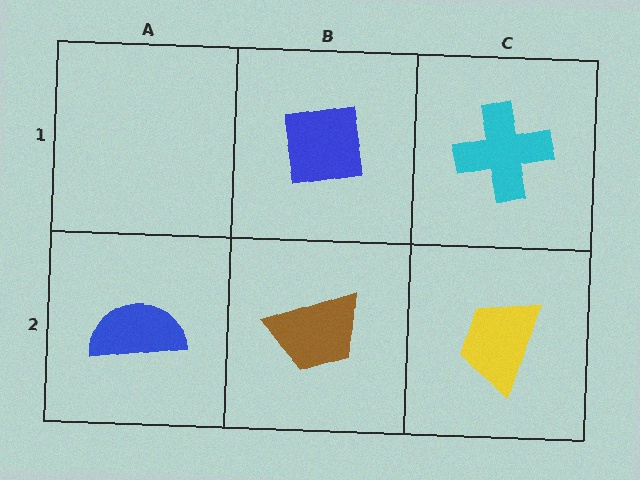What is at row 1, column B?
A blue square.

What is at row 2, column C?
A yellow trapezoid.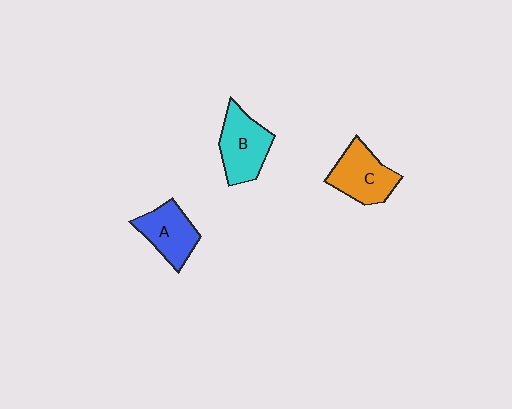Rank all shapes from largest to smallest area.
From largest to smallest: B (cyan), C (orange), A (blue).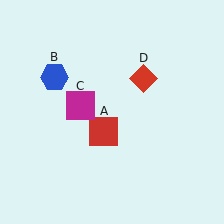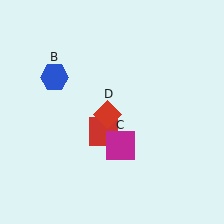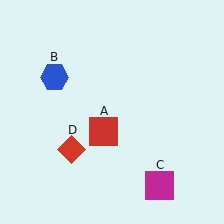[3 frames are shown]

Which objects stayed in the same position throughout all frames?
Red square (object A) and blue hexagon (object B) remained stationary.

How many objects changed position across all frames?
2 objects changed position: magenta square (object C), red diamond (object D).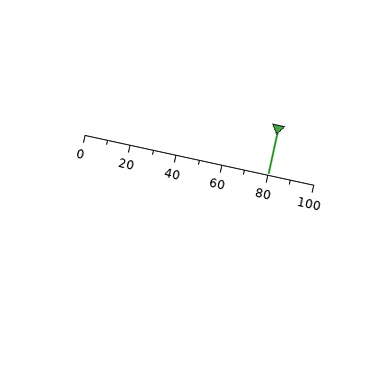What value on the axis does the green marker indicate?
The marker indicates approximately 80.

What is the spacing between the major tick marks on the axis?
The major ticks are spaced 20 apart.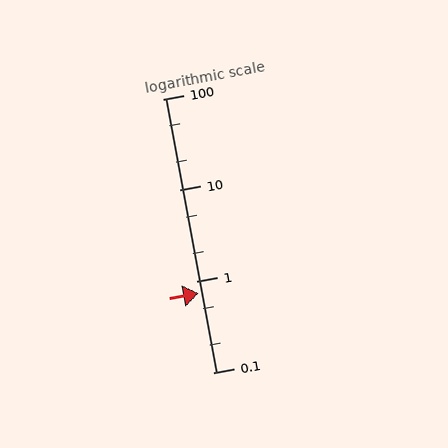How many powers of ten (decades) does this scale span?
The scale spans 3 decades, from 0.1 to 100.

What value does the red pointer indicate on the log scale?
The pointer indicates approximately 0.74.